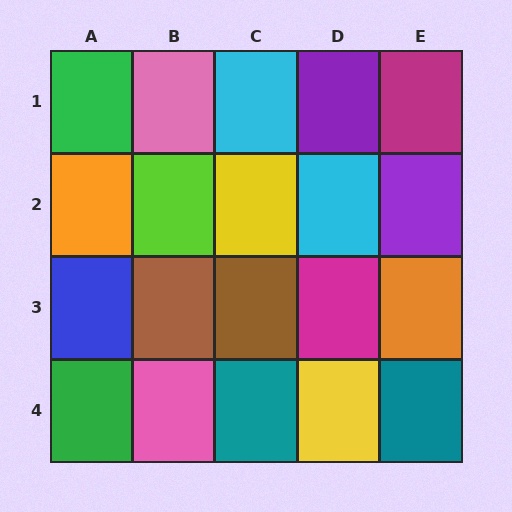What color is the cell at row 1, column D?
Purple.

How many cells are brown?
2 cells are brown.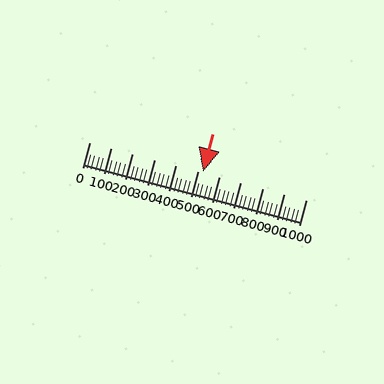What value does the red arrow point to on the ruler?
The red arrow points to approximately 522.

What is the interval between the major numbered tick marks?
The major tick marks are spaced 100 units apart.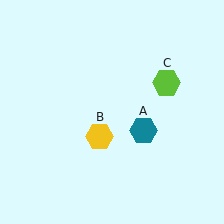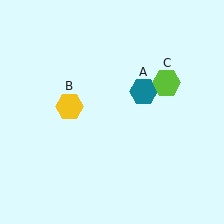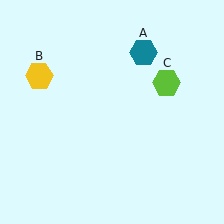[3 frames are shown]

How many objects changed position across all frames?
2 objects changed position: teal hexagon (object A), yellow hexagon (object B).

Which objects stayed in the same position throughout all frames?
Lime hexagon (object C) remained stationary.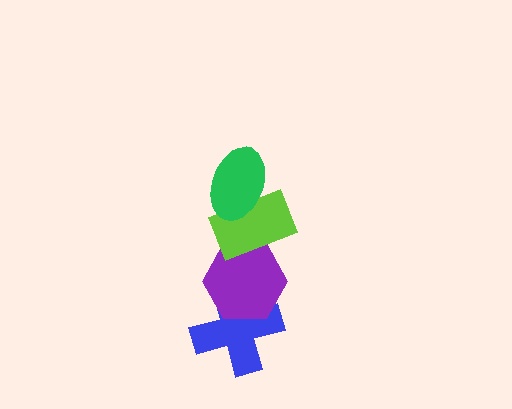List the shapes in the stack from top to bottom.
From top to bottom: the green ellipse, the lime rectangle, the purple hexagon, the blue cross.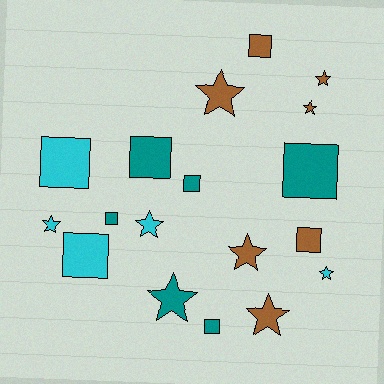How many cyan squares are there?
There are 2 cyan squares.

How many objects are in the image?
There are 18 objects.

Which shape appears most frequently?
Star, with 9 objects.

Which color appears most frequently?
Brown, with 7 objects.